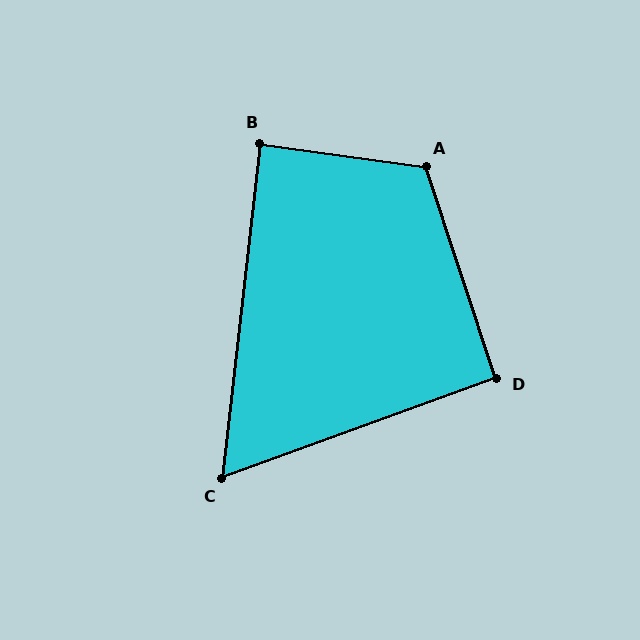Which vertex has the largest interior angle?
A, at approximately 116 degrees.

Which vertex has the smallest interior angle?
C, at approximately 64 degrees.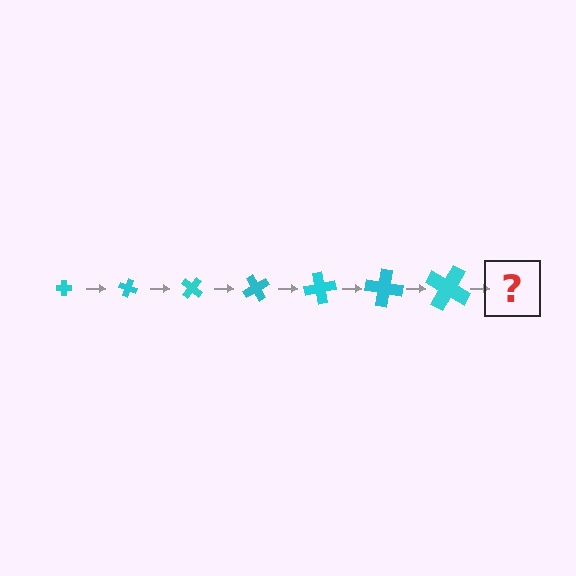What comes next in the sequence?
The next element should be a cross, larger than the previous one and rotated 140 degrees from the start.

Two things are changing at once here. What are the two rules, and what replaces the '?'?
The two rules are that the cross grows larger each step and it rotates 20 degrees each step. The '?' should be a cross, larger than the previous one and rotated 140 degrees from the start.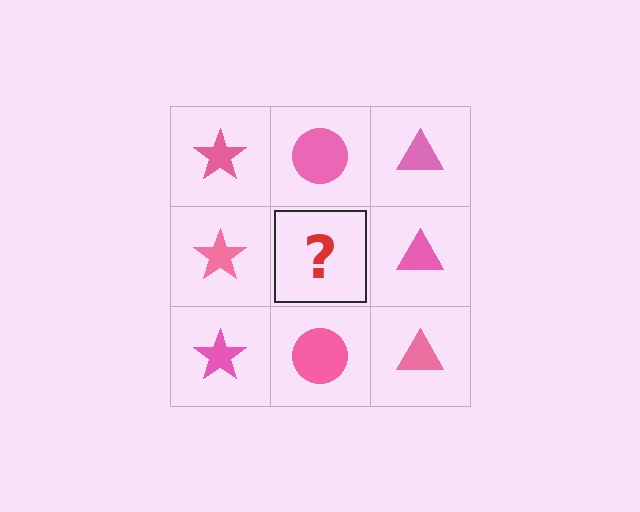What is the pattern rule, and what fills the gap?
The rule is that each column has a consistent shape. The gap should be filled with a pink circle.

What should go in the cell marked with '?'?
The missing cell should contain a pink circle.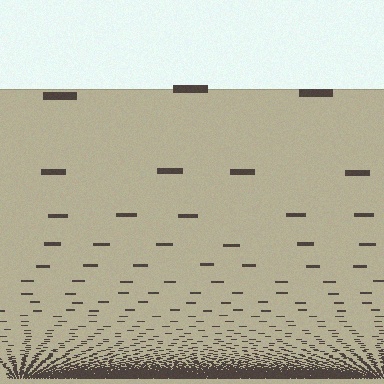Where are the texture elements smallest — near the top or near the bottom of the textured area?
Near the bottom.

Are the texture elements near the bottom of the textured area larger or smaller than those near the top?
Smaller. The gradient is inverted — elements near the bottom are smaller and denser.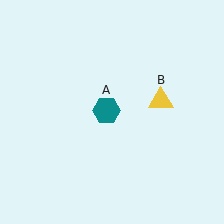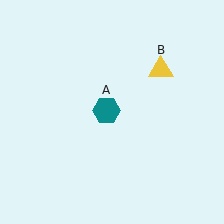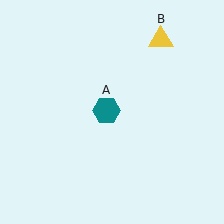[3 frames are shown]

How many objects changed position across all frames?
1 object changed position: yellow triangle (object B).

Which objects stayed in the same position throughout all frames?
Teal hexagon (object A) remained stationary.